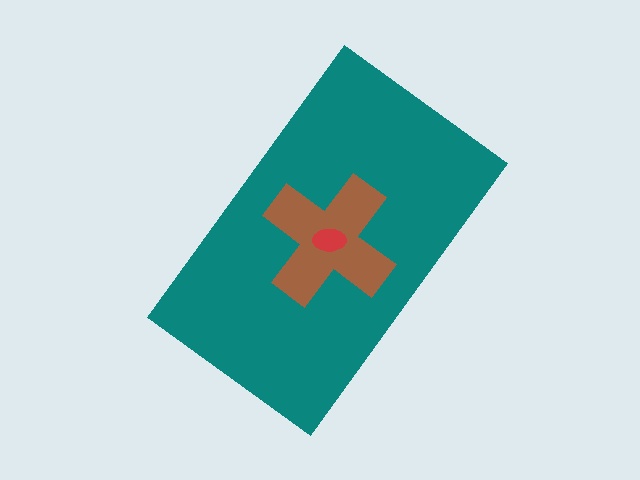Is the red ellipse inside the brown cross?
Yes.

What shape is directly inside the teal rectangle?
The brown cross.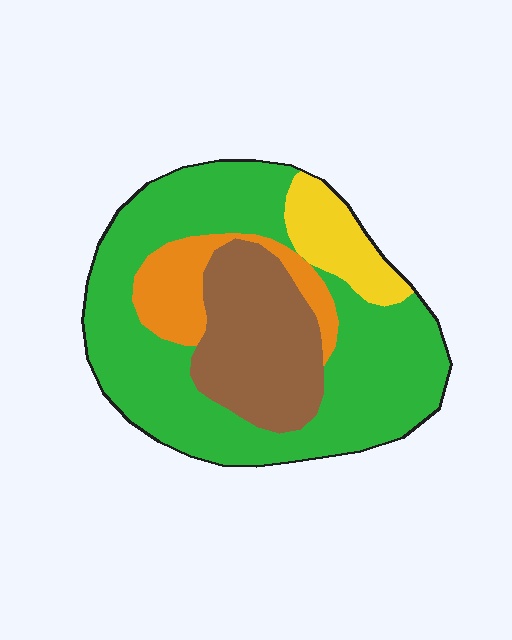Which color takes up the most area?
Green, at roughly 55%.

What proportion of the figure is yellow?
Yellow takes up about one tenth (1/10) of the figure.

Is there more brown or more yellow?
Brown.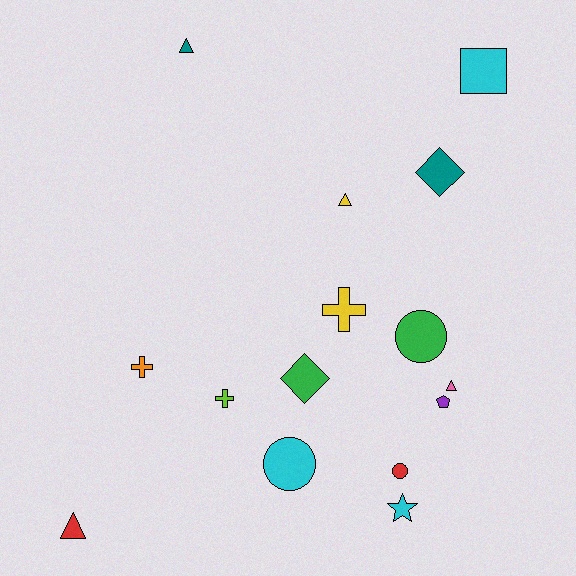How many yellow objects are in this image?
There are 2 yellow objects.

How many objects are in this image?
There are 15 objects.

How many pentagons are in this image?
There is 1 pentagon.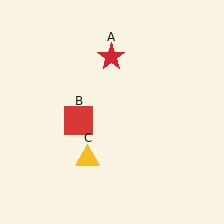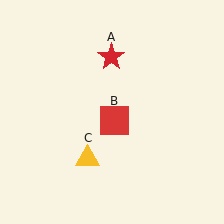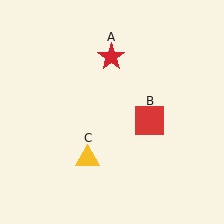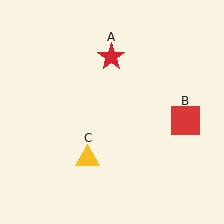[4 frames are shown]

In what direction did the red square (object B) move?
The red square (object B) moved right.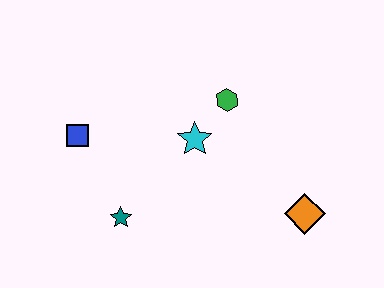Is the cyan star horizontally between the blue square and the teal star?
No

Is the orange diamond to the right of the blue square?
Yes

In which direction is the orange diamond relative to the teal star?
The orange diamond is to the right of the teal star.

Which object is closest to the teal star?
The blue square is closest to the teal star.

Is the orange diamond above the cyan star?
No